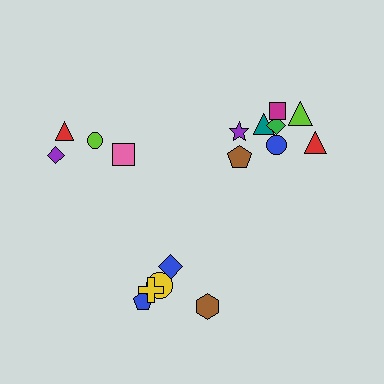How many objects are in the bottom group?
There are 5 objects.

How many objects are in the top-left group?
There are 4 objects.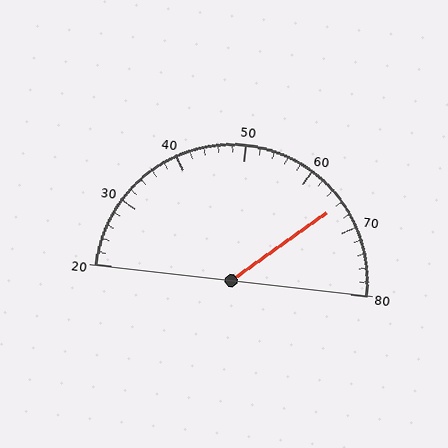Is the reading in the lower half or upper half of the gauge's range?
The reading is in the upper half of the range (20 to 80).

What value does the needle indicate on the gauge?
The needle indicates approximately 66.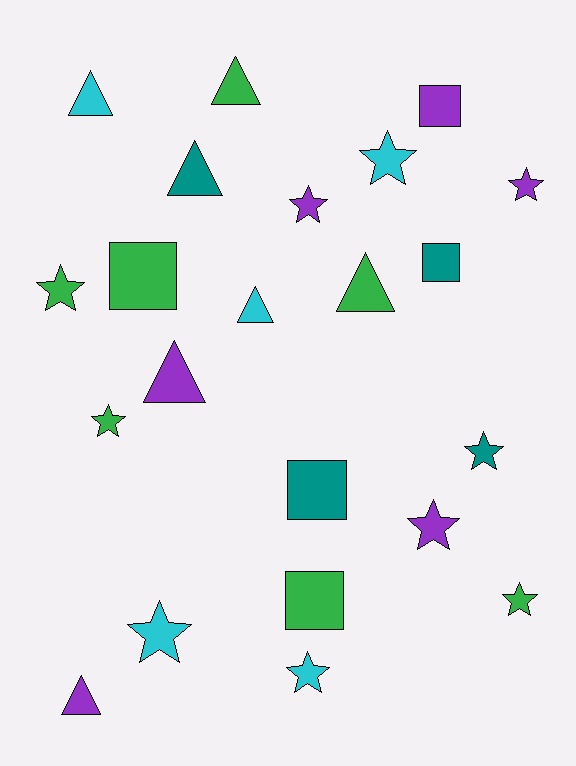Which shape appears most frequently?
Star, with 10 objects.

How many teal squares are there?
There are 2 teal squares.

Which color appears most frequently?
Green, with 7 objects.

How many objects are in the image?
There are 22 objects.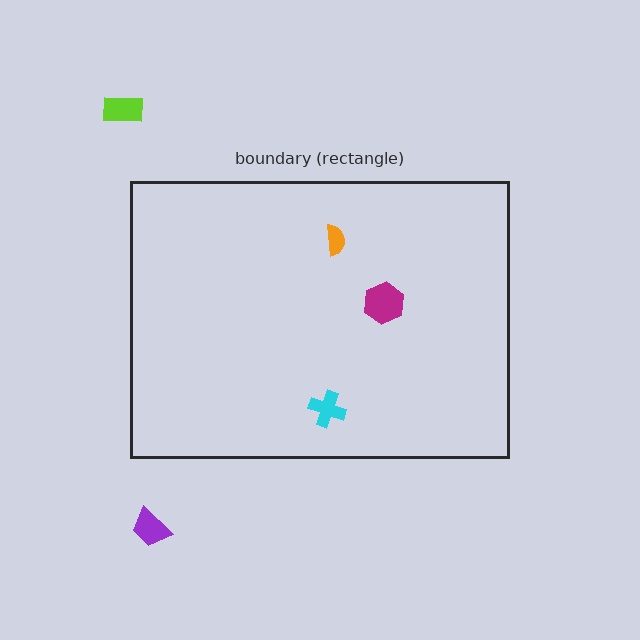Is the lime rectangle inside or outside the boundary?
Outside.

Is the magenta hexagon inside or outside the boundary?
Inside.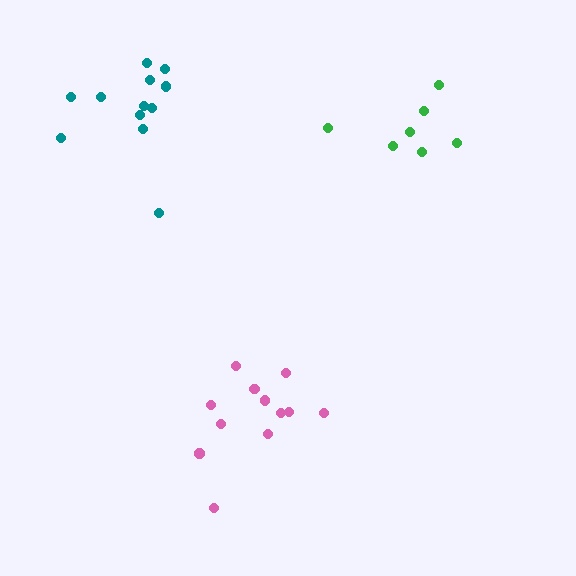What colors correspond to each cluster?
The clusters are colored: green, teal, pink.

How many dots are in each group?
Group 1: 7 dots, Group 2: 12 dots, Group 3: 12 dots (31 total).